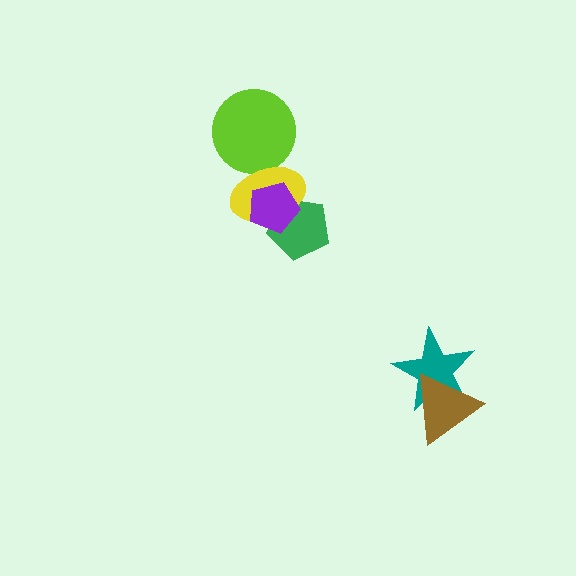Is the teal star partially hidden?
Yes, it is partially covered by another shape.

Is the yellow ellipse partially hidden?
Yes, it is partially covered by another shape.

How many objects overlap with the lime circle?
1 object overlaps with the lime circle.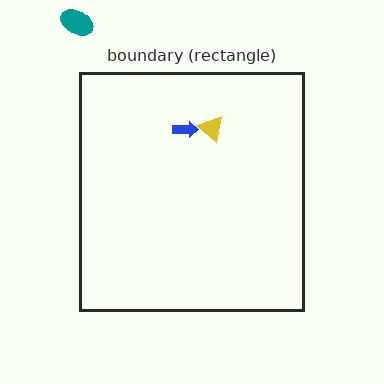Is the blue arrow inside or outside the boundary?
Inside.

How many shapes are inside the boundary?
2 inside, 1 outside.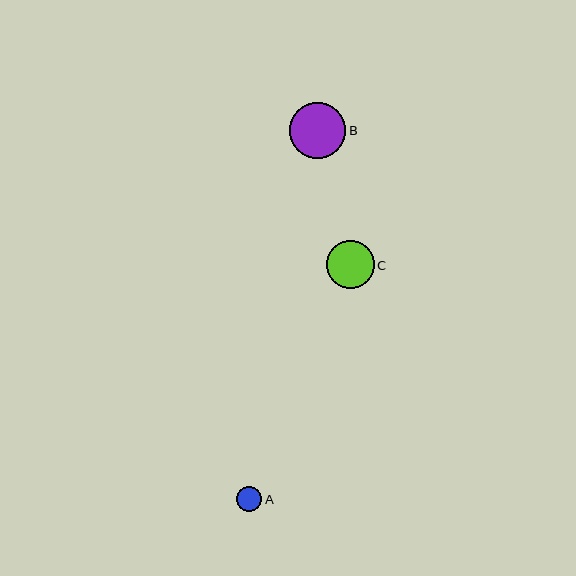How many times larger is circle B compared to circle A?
Circle B is approximately 2.2 times the size of circle A.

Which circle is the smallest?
Circle A is the smallest with a size of approximately 25 pixels.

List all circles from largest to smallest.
From largest to smallest: B, C, A.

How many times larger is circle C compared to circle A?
Circle C is approximately 1.9 times the size of circle A.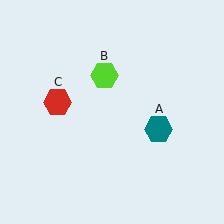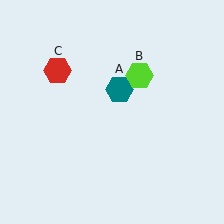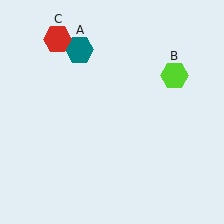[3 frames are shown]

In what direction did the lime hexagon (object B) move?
The lime hexagon (object B) moved right.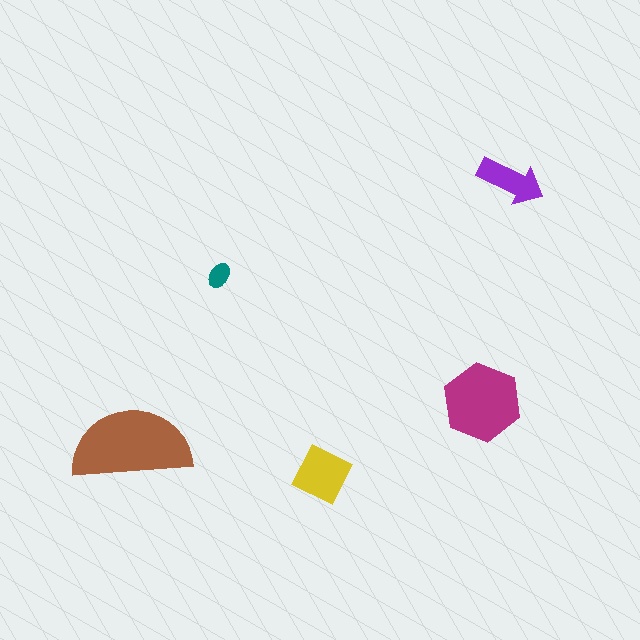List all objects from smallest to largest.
The teal ellipse, the purple arrow, the yellow diamond, the magenta hexagon, the brown semicircle.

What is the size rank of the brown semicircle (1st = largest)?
1st.